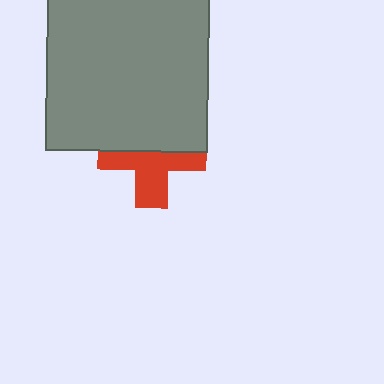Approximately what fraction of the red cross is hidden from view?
Roughly 48% of the red cross is hidden behind the gray rectangle.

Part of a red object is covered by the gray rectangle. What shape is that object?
It is a cross.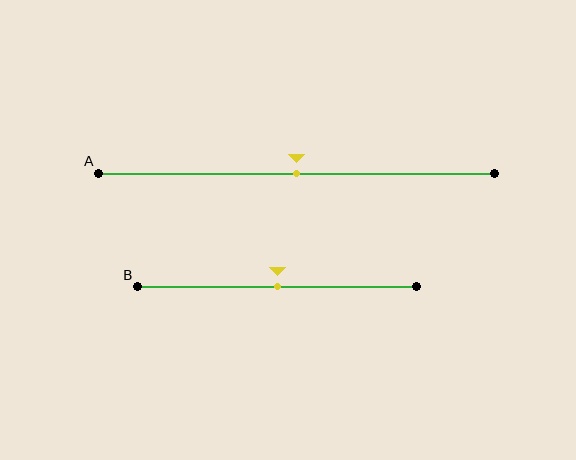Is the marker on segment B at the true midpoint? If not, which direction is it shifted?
Yes, the marker on segment B is at the true midpoint.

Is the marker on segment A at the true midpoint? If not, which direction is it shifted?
Yes, the marker on segment A is at the true midpoint.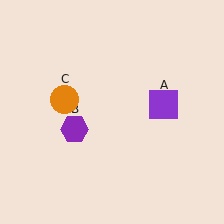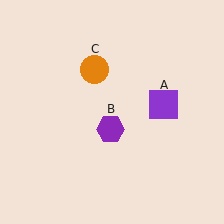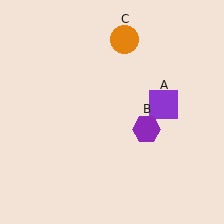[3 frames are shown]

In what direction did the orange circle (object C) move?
The orange circle (object C) moved up and to the right.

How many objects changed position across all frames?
2 objects changed position: purple hexagon (object B), orange circle (object C).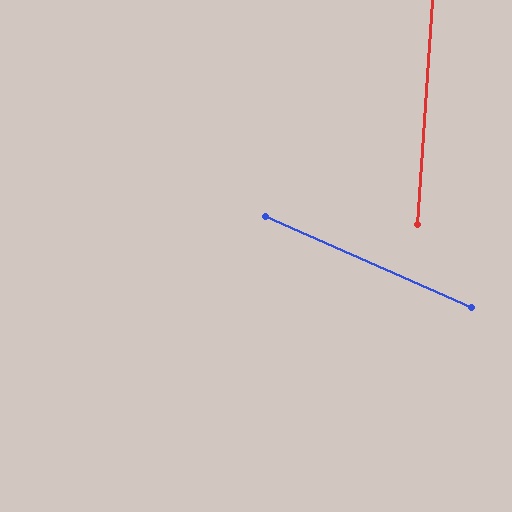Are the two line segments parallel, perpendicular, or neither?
Neither parallel nor perpendicular — they differ by about 70°.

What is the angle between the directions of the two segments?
Approximately 70 degrees.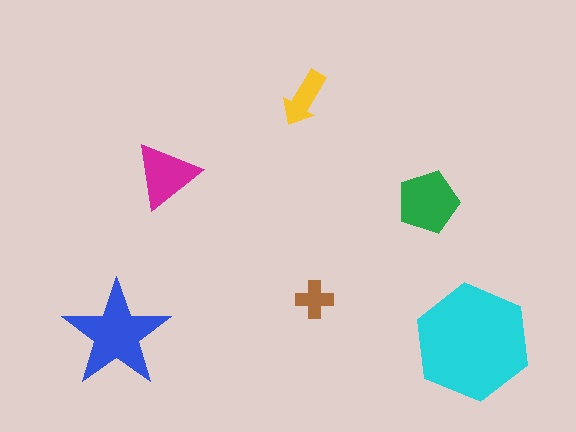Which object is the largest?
The cyan hexagon.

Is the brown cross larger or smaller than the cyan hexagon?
Smaller.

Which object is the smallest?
The brown cross.